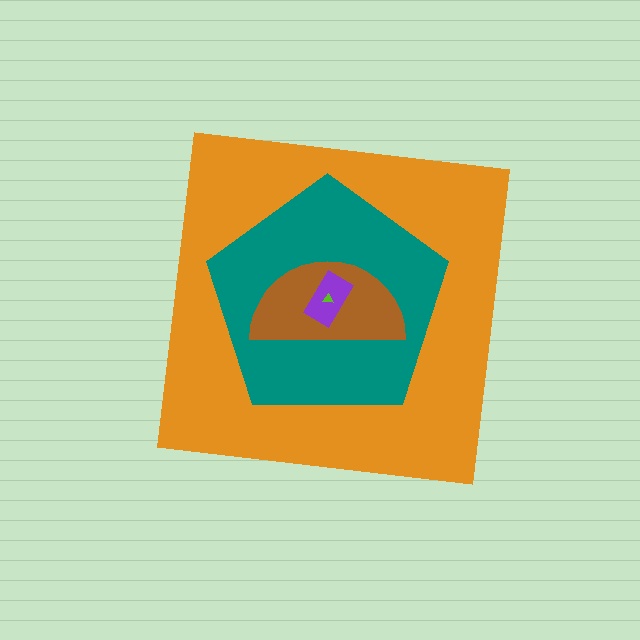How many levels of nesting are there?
5.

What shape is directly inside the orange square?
The teal pentagon.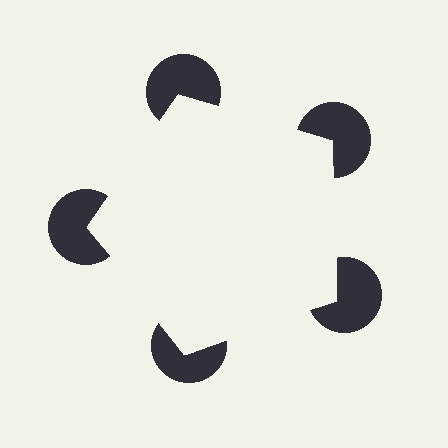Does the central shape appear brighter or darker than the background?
It typically appears slightly brighter than the background, even though no actual brightness change is drawn.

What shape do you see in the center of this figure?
An illusory pentagon — its edges are inferred from the aligned wedge cuts in the pac-man discs, not physically drawn.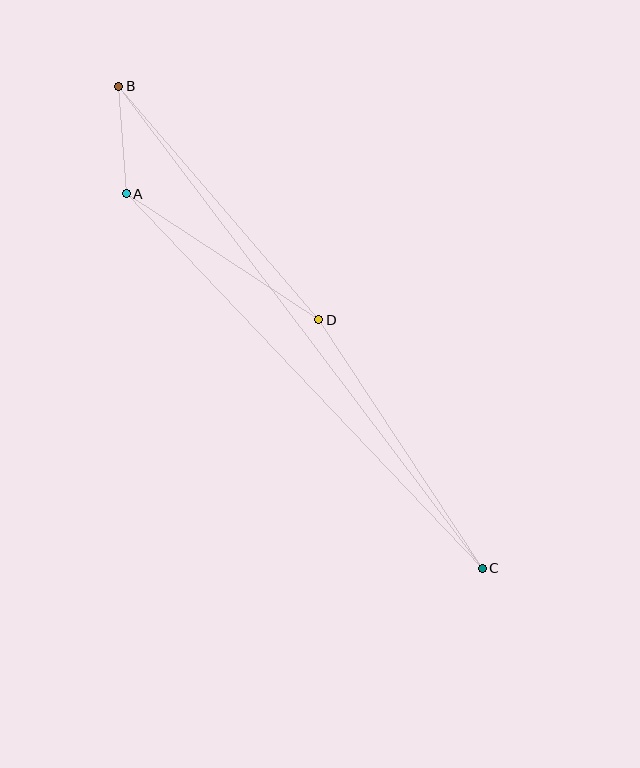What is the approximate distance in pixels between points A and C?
The distance between A and C is approximately 517 pixels.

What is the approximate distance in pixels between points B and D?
The distance between B and D is approximately 308 pixels.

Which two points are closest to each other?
Points A and B are closest to each other.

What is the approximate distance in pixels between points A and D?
The distance between A and D is approximately 230 pixels.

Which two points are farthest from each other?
Points B and C are farthest from each other.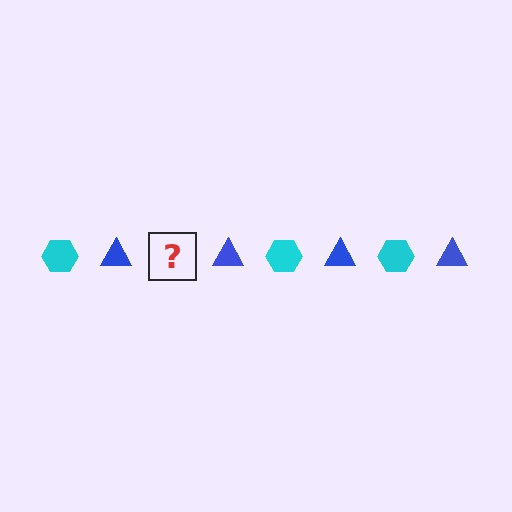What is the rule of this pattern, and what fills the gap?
The rule is that the pattern alternates between cyan hexagon and blue triangle. The gap should be filled with a cyan hexagon.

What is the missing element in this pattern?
The missing element is a cyan hexagon.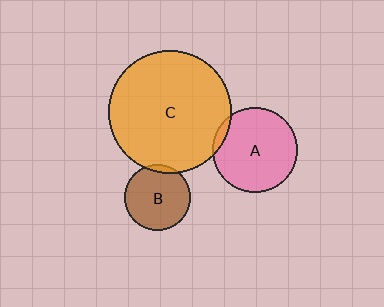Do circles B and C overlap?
Yes.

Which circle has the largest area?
Circle C (orange).